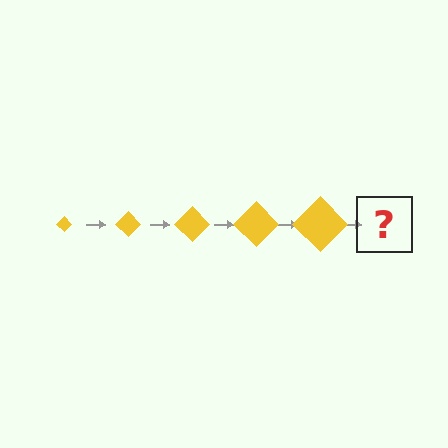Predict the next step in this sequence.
The next step is a yellow diamond, larger than the previous one.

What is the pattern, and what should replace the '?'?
The pattern is that the diamond gets progressively larger each step. The '?' should be a yellow diamond, larger than the previous one.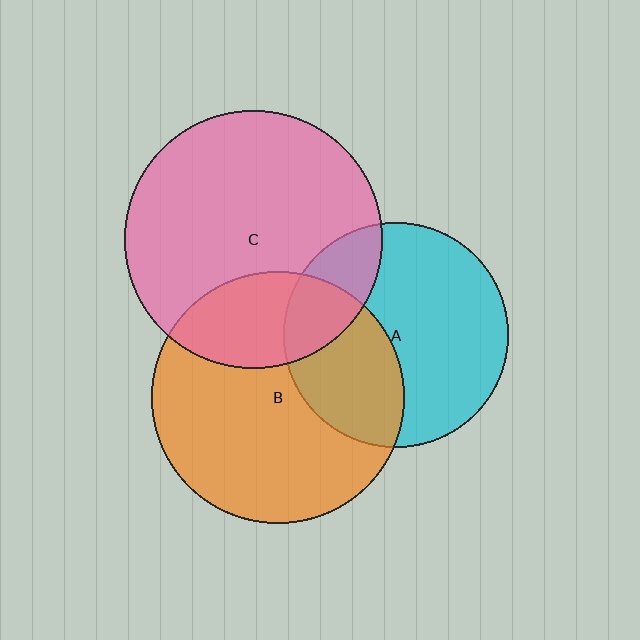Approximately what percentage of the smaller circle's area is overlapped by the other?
Approximately 25%.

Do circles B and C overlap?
Yes.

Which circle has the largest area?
Circle C (pink).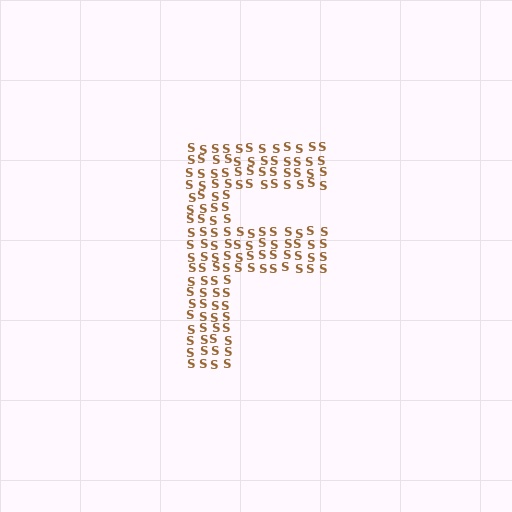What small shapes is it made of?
It is made of small letter S's.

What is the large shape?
The large shape is the letter F.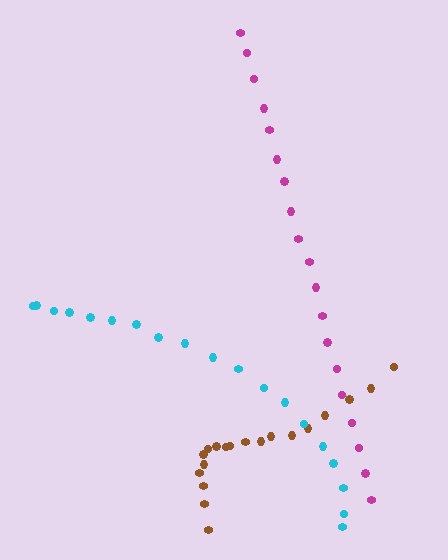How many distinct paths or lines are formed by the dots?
There are 3 distinct paths.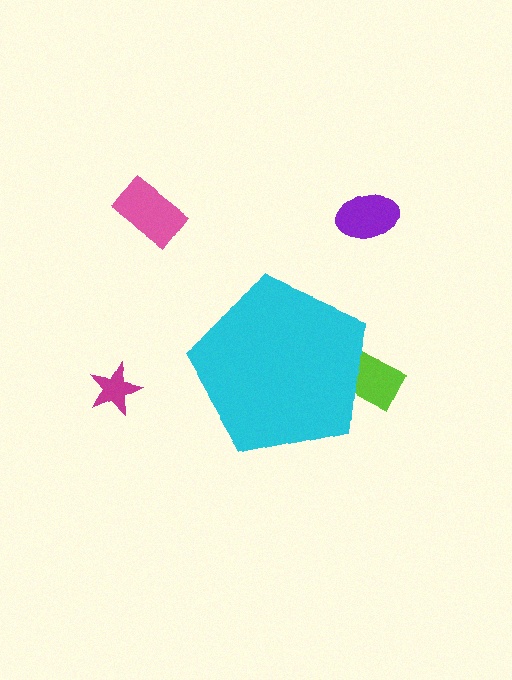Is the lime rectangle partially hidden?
Yes, the lime rectangle is partially hidden behind the cyan pentagon.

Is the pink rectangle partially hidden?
No, the pink rectangle is fully visible.